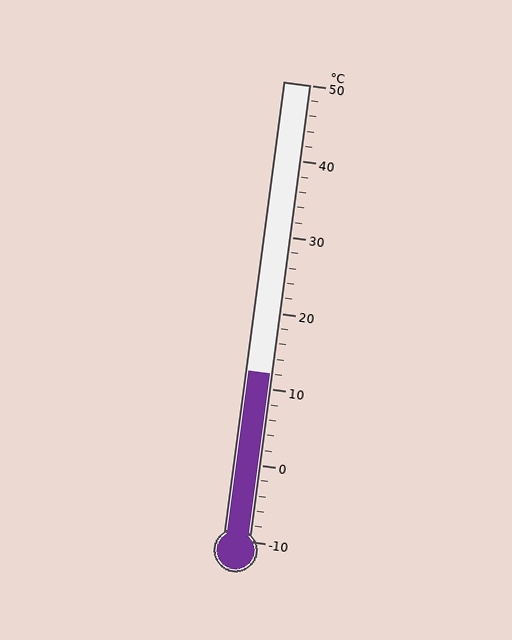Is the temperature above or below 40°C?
The temperature is below 40°C.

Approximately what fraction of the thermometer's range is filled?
The thermometer is filled to approximately 35% of its range.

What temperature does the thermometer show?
The thermometer shows approximately 12°C.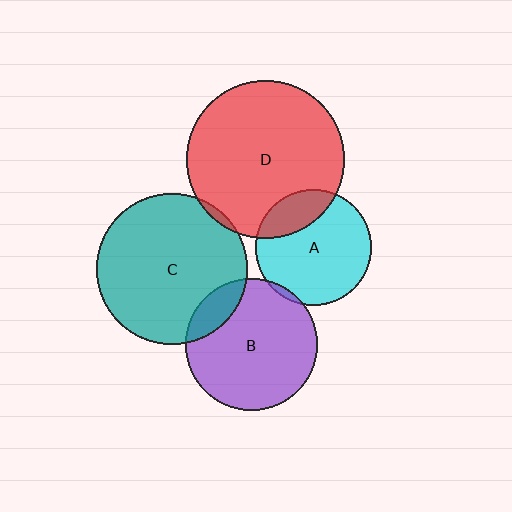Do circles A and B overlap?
Yes.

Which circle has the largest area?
Circle D (red).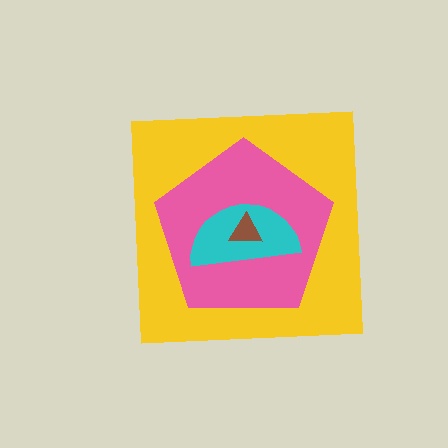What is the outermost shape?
The yellow square.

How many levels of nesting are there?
4.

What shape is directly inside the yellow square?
The pink pentagon.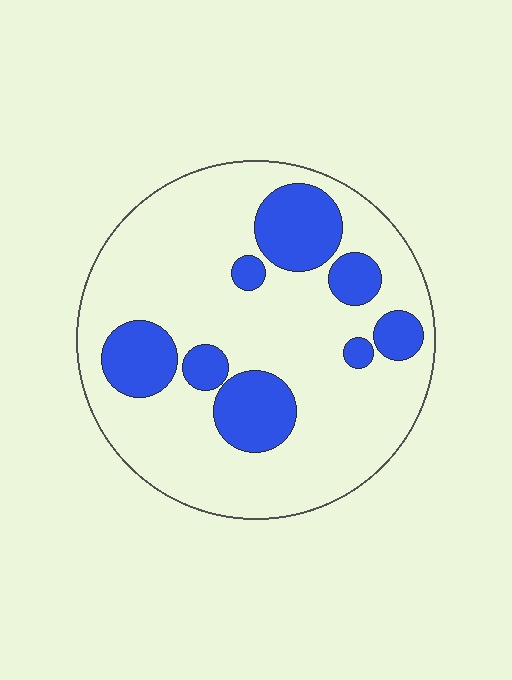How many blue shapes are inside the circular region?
8.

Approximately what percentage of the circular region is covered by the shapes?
Approximately 25%.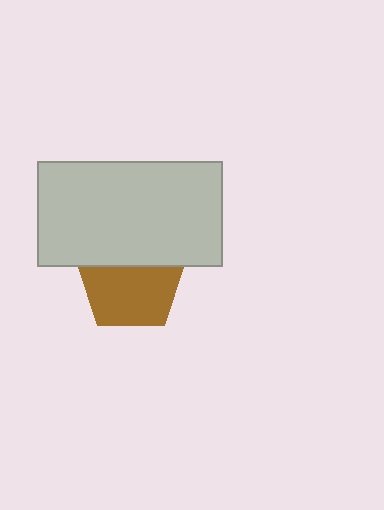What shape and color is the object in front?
The object in front is a light gray rectangle.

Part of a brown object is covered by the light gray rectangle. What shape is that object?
It is a pentagon.